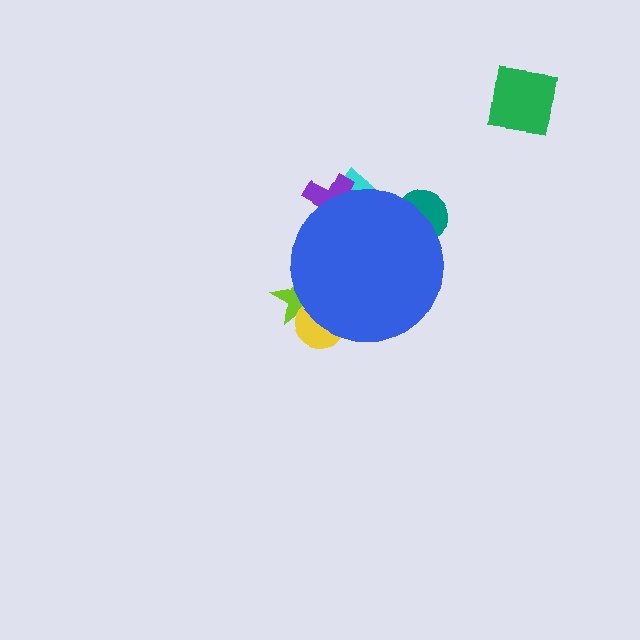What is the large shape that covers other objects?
A blue circle.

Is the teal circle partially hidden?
Yes, the teal circle is partially hidden behind the blue circle.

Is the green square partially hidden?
No, the green square is fully visible.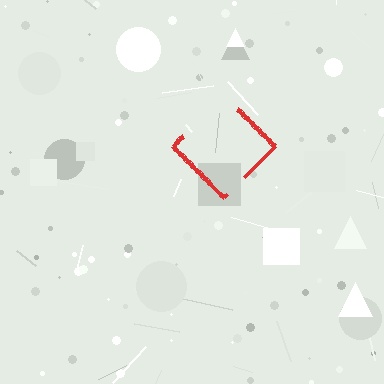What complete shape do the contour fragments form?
The contour fragments form a diamond.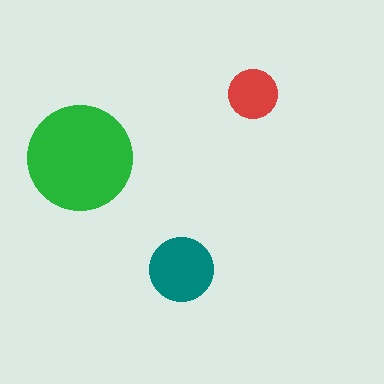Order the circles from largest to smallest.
the green one, the teal one, the red one.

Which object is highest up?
The red circle is topmost.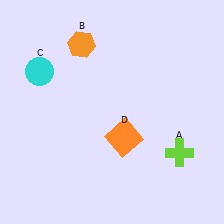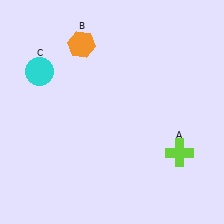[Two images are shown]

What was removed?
The orange square (D) was removed in Image 2.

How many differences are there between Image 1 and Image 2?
There is 1 difference between the two images.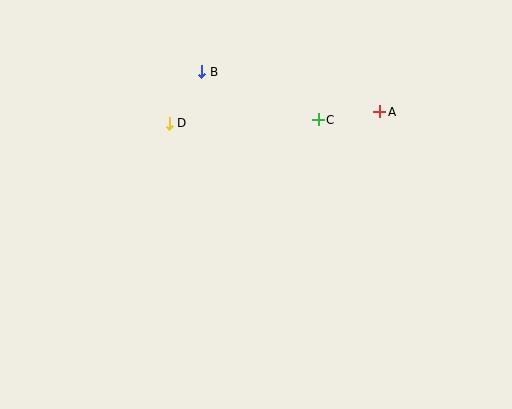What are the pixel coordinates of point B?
Point B is at (202, 72).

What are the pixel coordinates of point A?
Point A is at (380, 112).